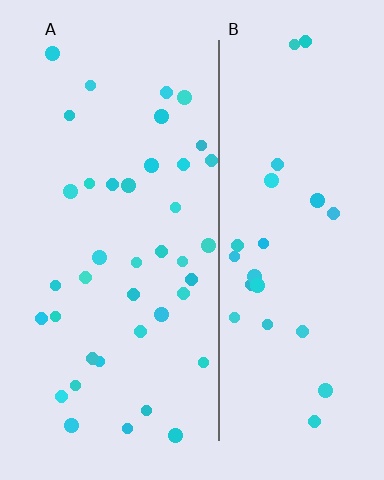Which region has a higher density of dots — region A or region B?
A (the left).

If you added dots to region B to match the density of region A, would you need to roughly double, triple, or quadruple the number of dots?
Approximately double.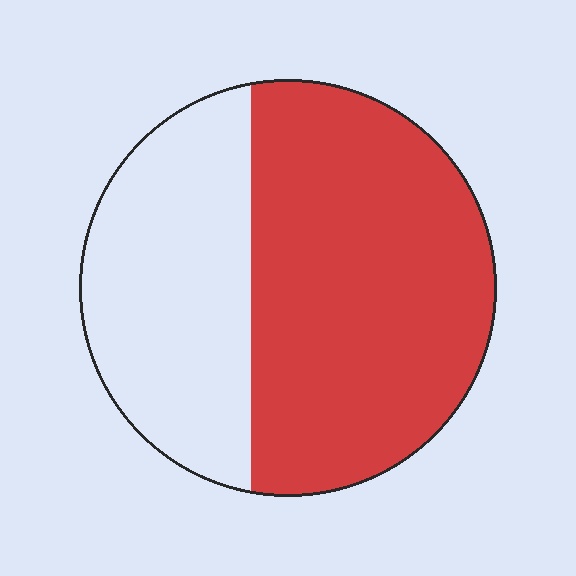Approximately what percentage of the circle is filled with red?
Approximately 60%.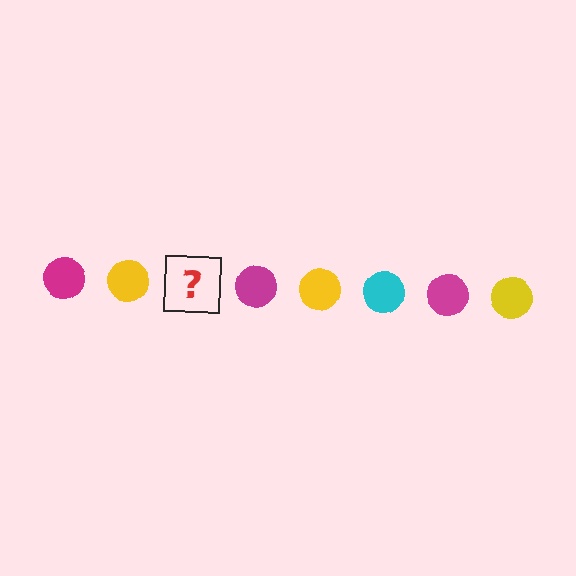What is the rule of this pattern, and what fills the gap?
The rule is that the pattern cycles through magenta, yellow, cyan circles. The gap should be filled with a cyan circle.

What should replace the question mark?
The question mark should be replaced with a cyan circle.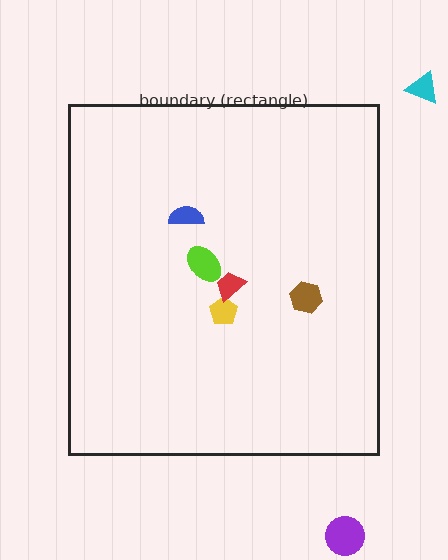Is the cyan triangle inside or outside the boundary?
Outside.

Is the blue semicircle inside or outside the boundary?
Inside.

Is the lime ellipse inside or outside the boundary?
Inside.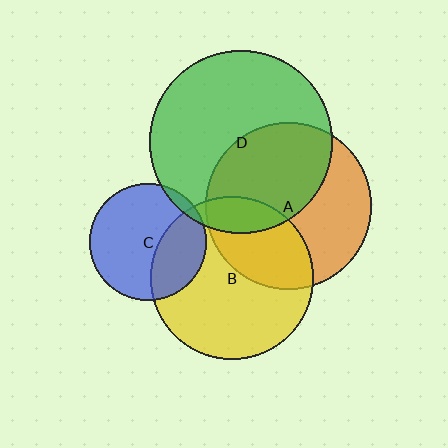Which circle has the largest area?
Circle D (green).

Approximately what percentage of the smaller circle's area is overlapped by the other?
Approximately 35%.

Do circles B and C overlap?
Yes.